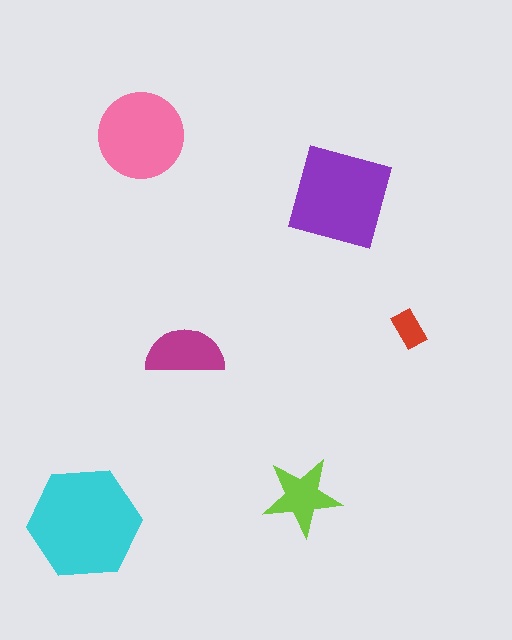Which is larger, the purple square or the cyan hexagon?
The cyan hexagon.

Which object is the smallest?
The red rectangle.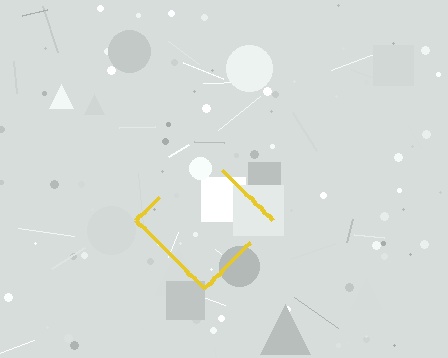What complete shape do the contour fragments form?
The contour fragments form a diamond.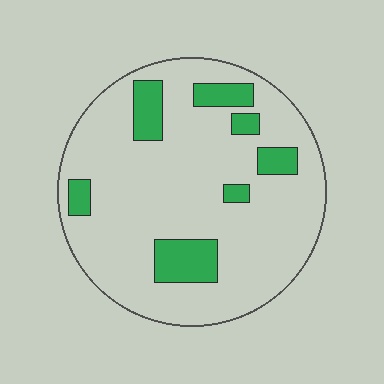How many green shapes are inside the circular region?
7.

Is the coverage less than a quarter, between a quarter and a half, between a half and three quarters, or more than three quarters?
Less than a quarter.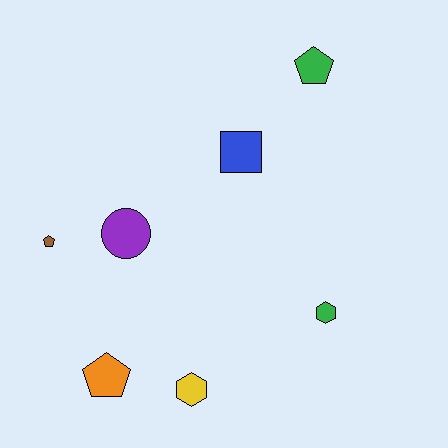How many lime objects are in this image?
There are no lime objects.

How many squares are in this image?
There is 1 square.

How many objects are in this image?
There are 7 objects.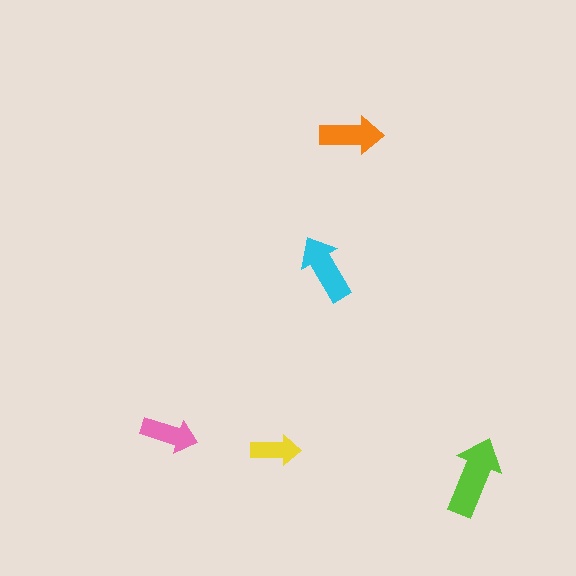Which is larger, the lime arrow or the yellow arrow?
The lime one.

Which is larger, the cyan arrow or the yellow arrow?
The cyan one.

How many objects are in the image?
There are 5 objects in the image.